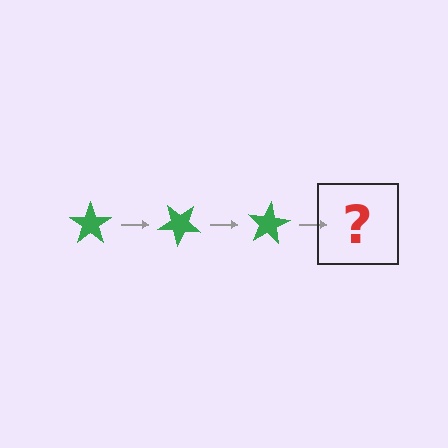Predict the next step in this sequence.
The next step is a green star rotated 120 degrees.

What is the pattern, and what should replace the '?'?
The pattern is that the star rotates 40 degrees each step. The '?' should be a green star rotated 120 degrees.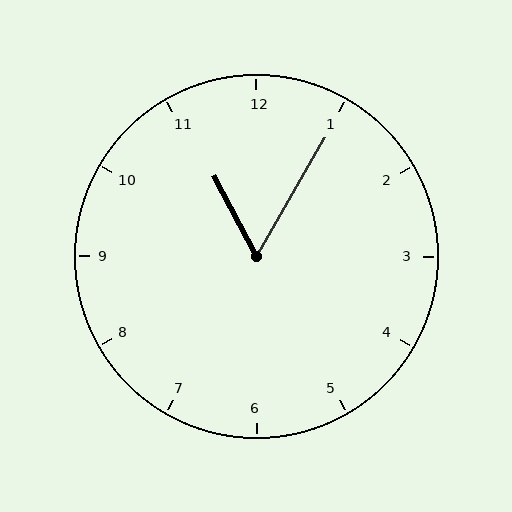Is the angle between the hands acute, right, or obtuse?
It is acute.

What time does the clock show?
11:05.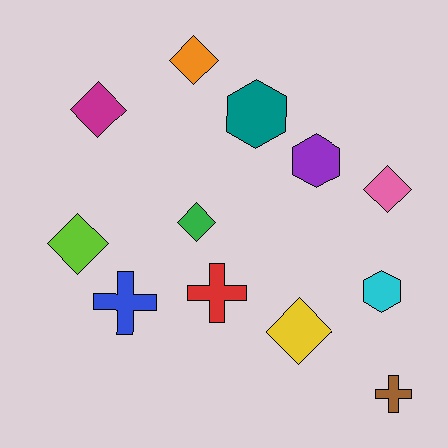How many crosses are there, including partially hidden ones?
There are 3 crosses.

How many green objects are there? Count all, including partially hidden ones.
There is 1 green object.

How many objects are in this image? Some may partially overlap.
There are 12 objects.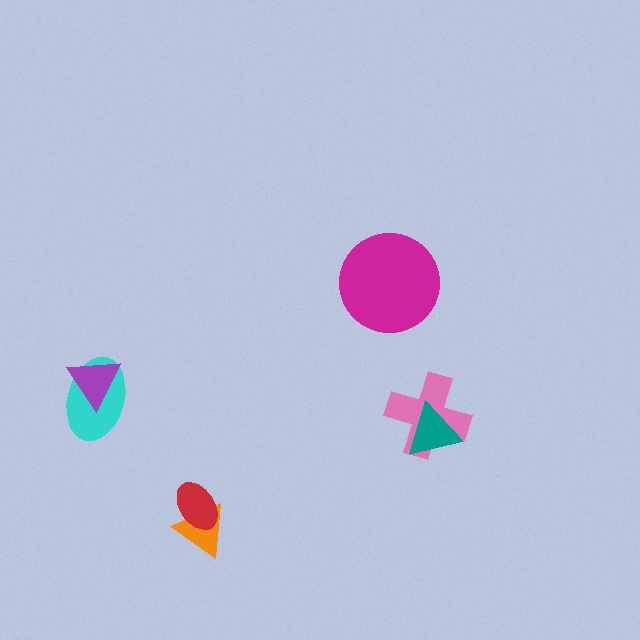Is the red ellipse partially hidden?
No, no other shape covers it.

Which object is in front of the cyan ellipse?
The purple triangle is in front of the cyan ellipse.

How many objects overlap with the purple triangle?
1 object overlaps with the purple triangle.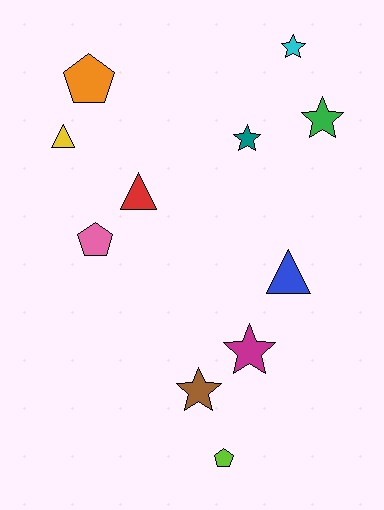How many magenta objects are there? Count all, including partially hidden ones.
There is 1 magenta object.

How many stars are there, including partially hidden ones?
There are 5 stars.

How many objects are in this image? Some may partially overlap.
There are 11 objects.